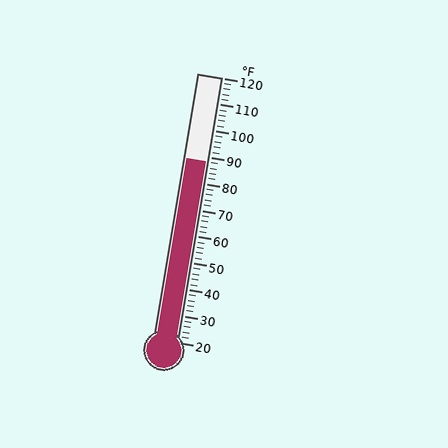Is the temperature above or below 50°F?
The temperature is above 50°F.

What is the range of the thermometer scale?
The thermometer scale ranges from 20°F to 120°F.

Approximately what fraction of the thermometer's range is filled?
The thermometer is filled to approximately 70% of its range.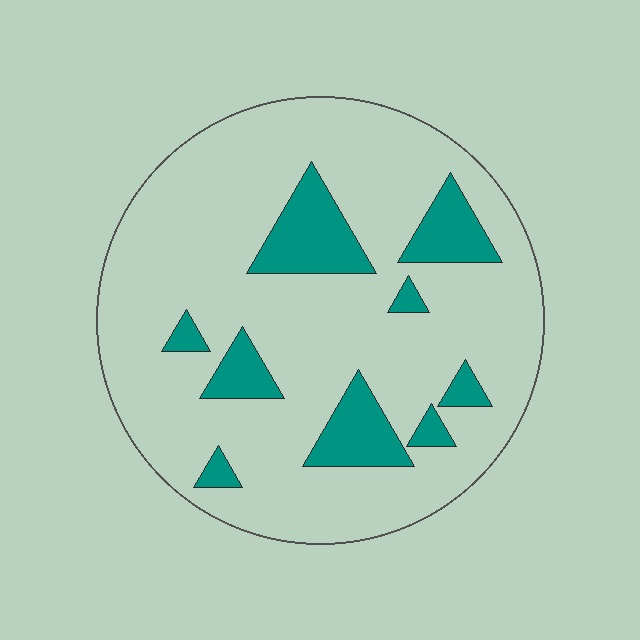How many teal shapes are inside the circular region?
9.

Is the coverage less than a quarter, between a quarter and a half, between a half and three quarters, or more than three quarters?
Less than a quarter.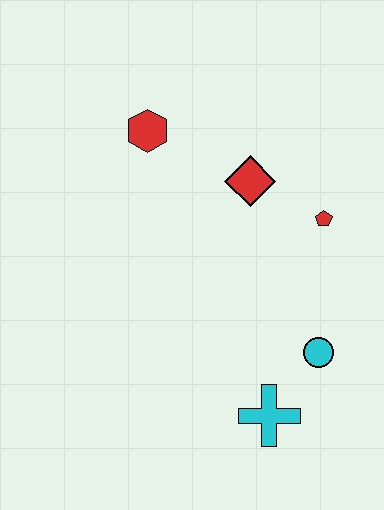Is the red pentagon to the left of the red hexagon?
No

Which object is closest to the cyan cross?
The cyan circle is closest to the cyan cross.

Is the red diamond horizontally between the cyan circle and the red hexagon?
Yes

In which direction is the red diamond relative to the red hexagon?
The red diamond is to the right of the red hexagon.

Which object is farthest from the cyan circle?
The red hexagon is farthest from the cyan circle.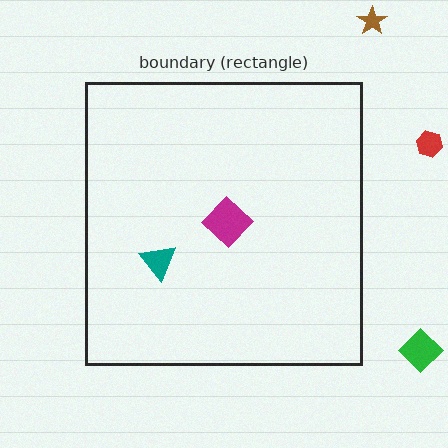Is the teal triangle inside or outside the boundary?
Inside.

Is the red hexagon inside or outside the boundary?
Outside.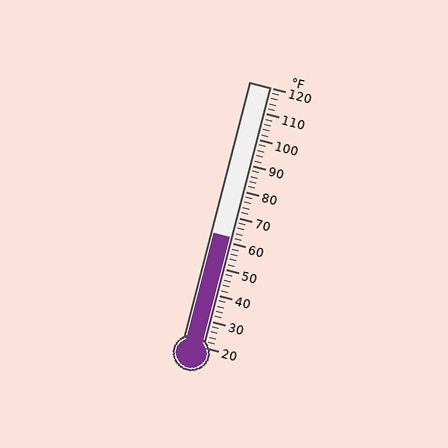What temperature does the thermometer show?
The thermometer shows approximately 62°F.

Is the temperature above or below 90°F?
The temperature is below 90°F.